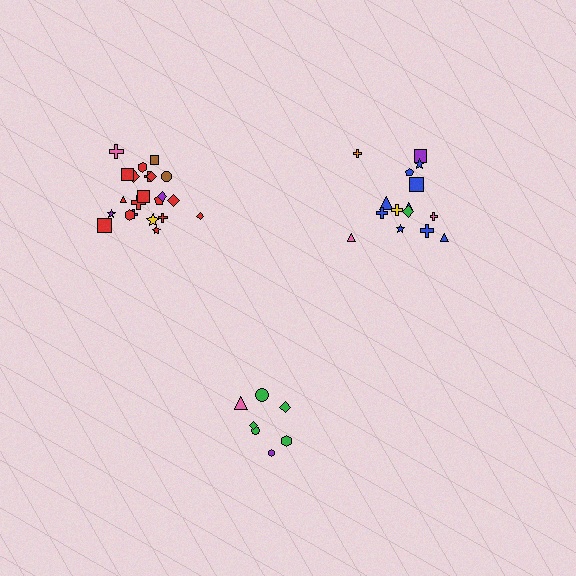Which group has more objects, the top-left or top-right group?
The top-left group.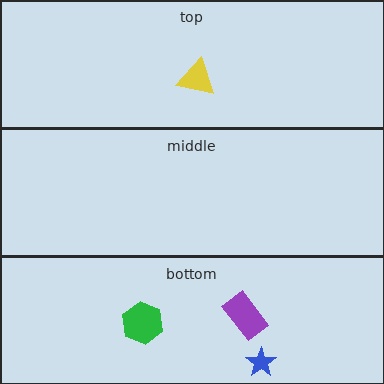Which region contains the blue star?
The bottom region.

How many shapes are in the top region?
1.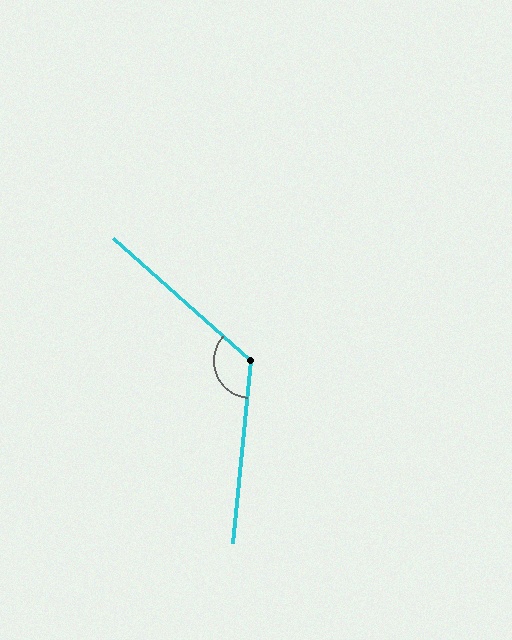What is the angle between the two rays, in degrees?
Approximately 126 degrees.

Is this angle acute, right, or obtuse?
It is obtuse.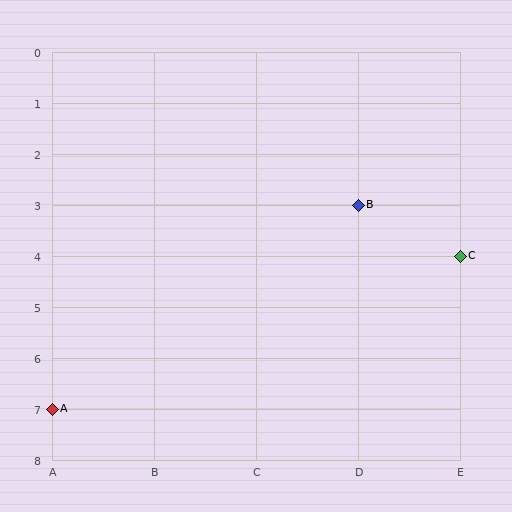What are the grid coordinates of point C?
Point C is at grid coordinates (E, 4).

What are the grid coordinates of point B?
Point B is at grid coordinates (D, 3).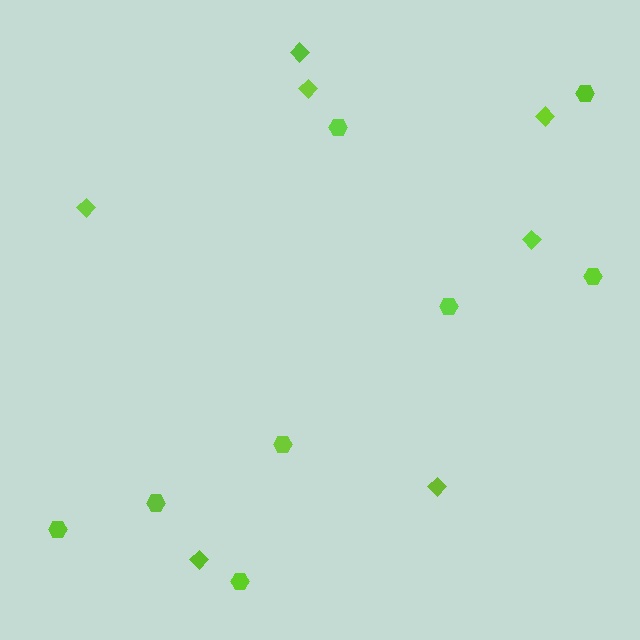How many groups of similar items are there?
There are 2 groups: one group of hexagons (8) and one group of diamonds (7).